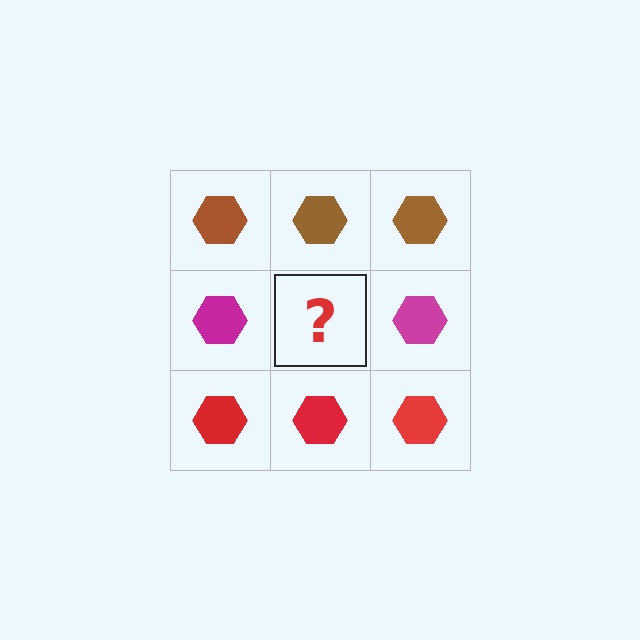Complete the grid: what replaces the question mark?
The question mark should be replaced with a magenta hexagon.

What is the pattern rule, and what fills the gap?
The rule is that each row has a consistent color. The gap should be filled with a magenta hexagon.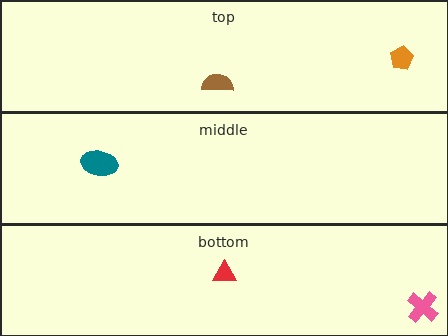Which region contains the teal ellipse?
The middle region.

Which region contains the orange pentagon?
The top region.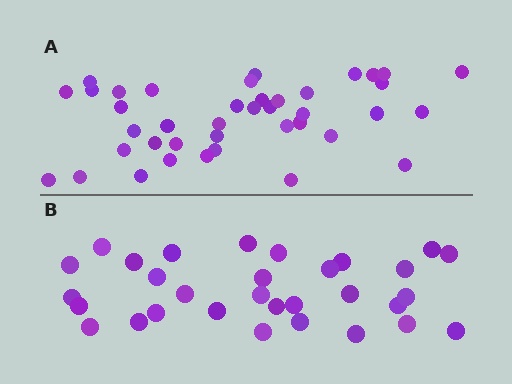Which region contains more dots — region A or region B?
Region A (the top region) has more dots.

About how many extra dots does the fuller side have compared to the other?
Region A has roughly 8 or so more dots than region B.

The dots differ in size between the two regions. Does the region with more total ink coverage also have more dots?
No. Region B has more total ink coverage because its dots are larger, but region A actually contains more individual dots. Total area can be misleading — the number of items is what matters here.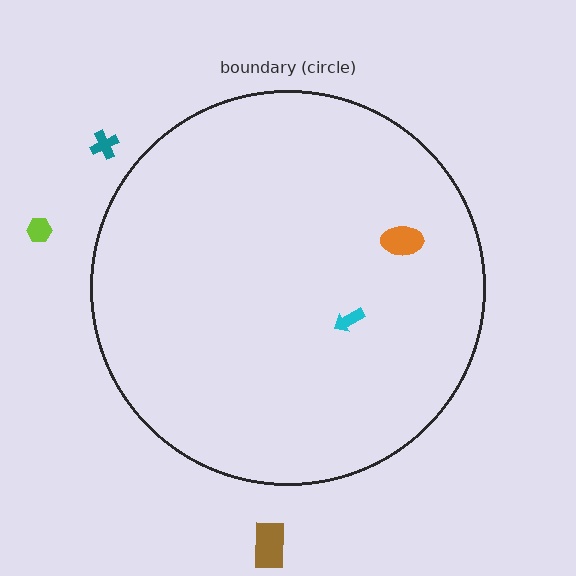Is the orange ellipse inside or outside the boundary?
Inside.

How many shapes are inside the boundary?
2 inside, 3 outside.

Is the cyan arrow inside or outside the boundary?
Inside.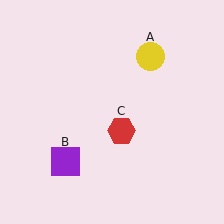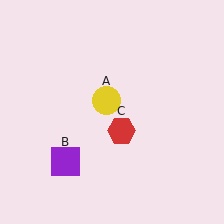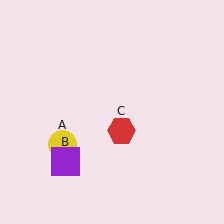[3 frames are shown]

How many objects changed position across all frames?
1 object changed position: yellow circle (object A).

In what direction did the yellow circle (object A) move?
The yellow circle (object A) moved down and to the left.